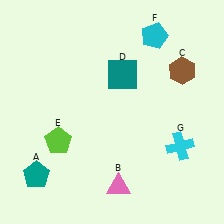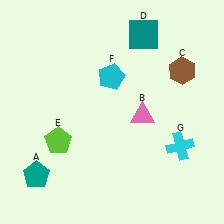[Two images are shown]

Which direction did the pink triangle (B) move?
The pink triangle (B) moved up.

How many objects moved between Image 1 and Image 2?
3 objects moved between the two images.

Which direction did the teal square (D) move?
The teal square (D) moved up.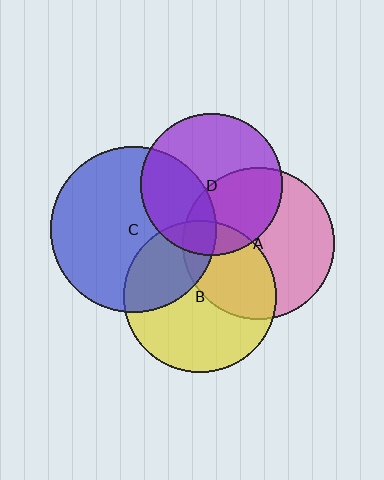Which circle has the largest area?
Circle C (blue).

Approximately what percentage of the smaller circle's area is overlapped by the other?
Approximately 35%.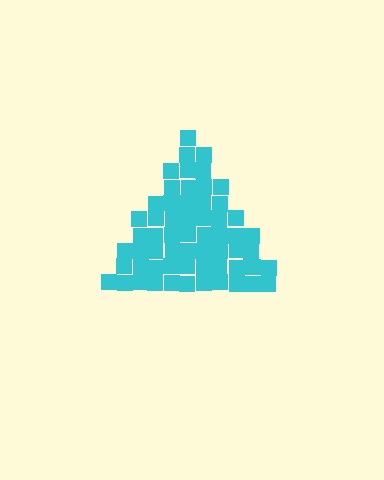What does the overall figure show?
The overall figure shows a triangle.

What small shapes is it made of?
It is made of small squares.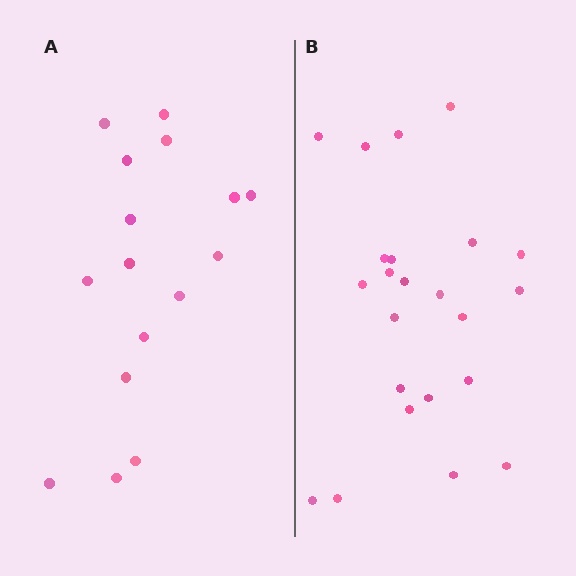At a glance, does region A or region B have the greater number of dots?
Region B (the right region) has more dots.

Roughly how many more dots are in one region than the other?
Region B has roughly 8 or so more dots than region A.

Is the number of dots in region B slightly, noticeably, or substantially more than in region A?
Region B has noticeably more, but not dramatically so. The ratio is roughly 1.4 to 1.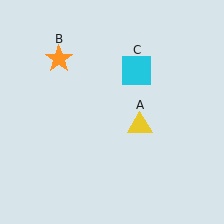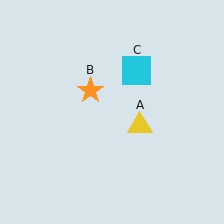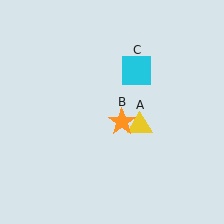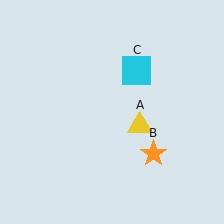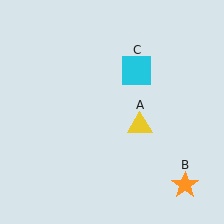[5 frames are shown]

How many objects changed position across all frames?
1 object changed position: orange star (object B).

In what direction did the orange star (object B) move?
The orange star (object B) moved down and to the right.